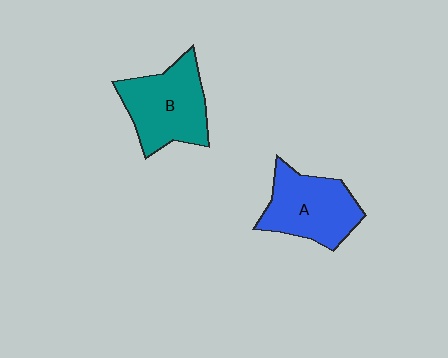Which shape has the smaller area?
Shape A (blue).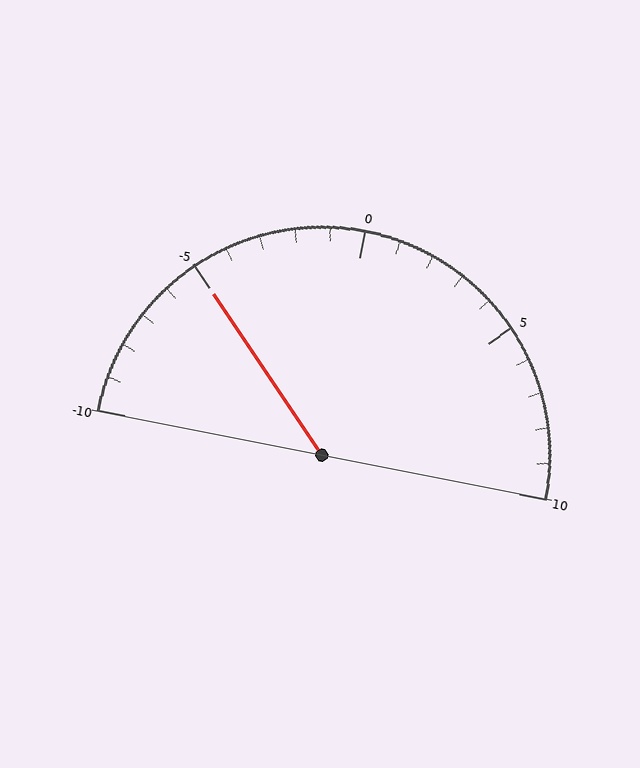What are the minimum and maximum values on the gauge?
The gauge ranges from -10 to 10.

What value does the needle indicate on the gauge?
The needle indicates approximately -5.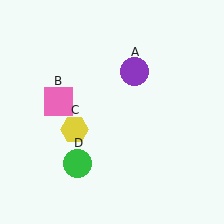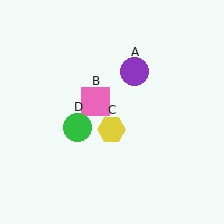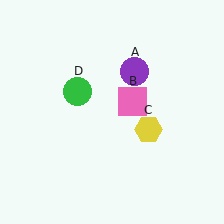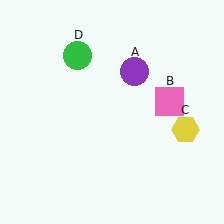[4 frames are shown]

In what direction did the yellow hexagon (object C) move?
The yellow hexagon (object C) moved right.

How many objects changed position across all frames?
3 objects changed position: pink square (object B), yellow hexagon (object C), green circle (object D).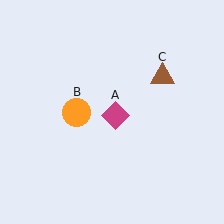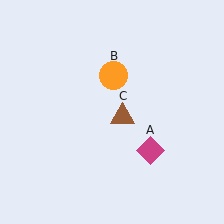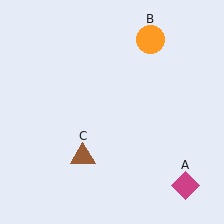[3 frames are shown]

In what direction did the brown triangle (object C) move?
The brown triangle (object C) moved down and to the left.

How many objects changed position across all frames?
3 objects changed position: magenta diamond (object A), orange circle (object B), brown triangle (object C).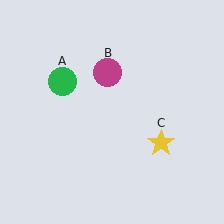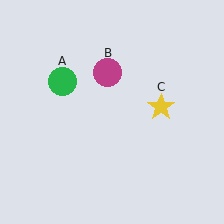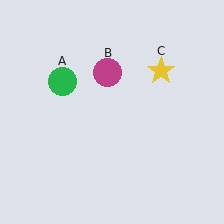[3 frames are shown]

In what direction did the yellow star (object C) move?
The yellow star (object C) moved up.